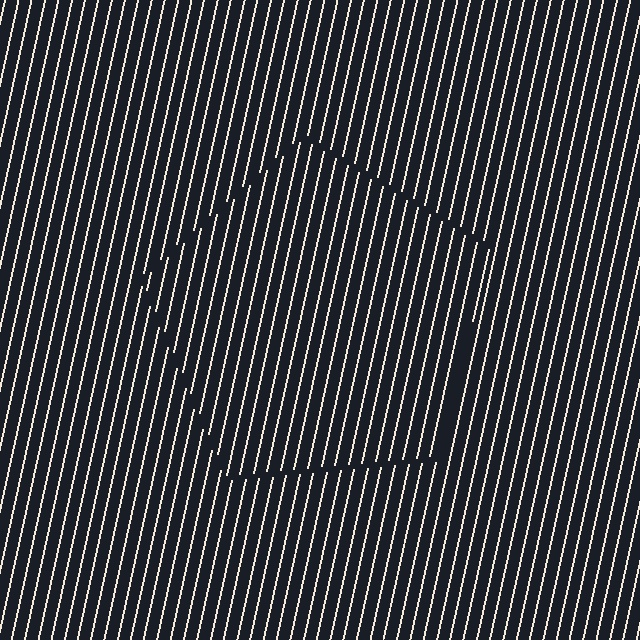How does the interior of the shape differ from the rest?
The interior of the shape contains the same grating, shifted by half a period — the contour is defined by the phase discontinuity where line-ends from the inner and outer gratings abut.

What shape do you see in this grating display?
An illusory pentagon. The interior of the shape contains the same grating, shifted by half a period — the contour is defined by the phase discontinuity where line-ends from the inner and outer gratings abut.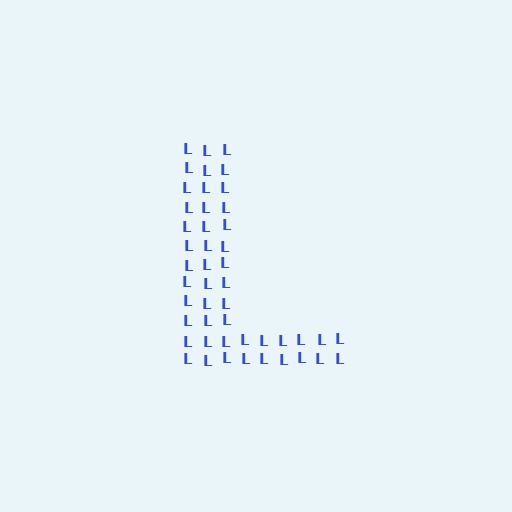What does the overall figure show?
The overall figure shows the letter L.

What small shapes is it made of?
It is made of small letter L's.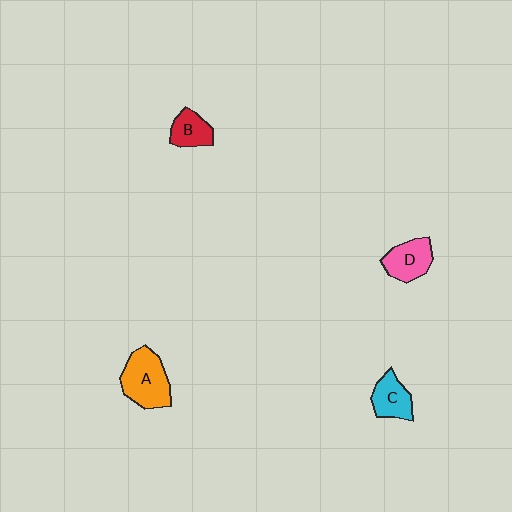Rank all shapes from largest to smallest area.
From largest to smallest: A (orange), D (pink), C (cyan), B (red).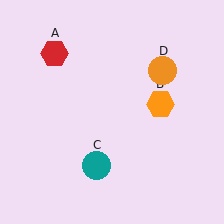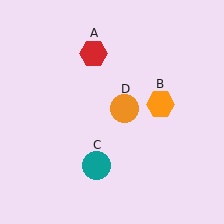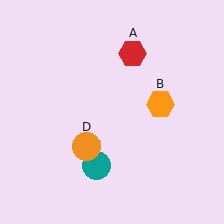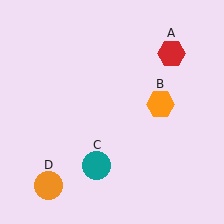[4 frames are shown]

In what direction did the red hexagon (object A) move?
The red hexagon (object A) moved right.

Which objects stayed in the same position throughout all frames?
Orange hexagon (object B) and teal circle (object C) remained stationary.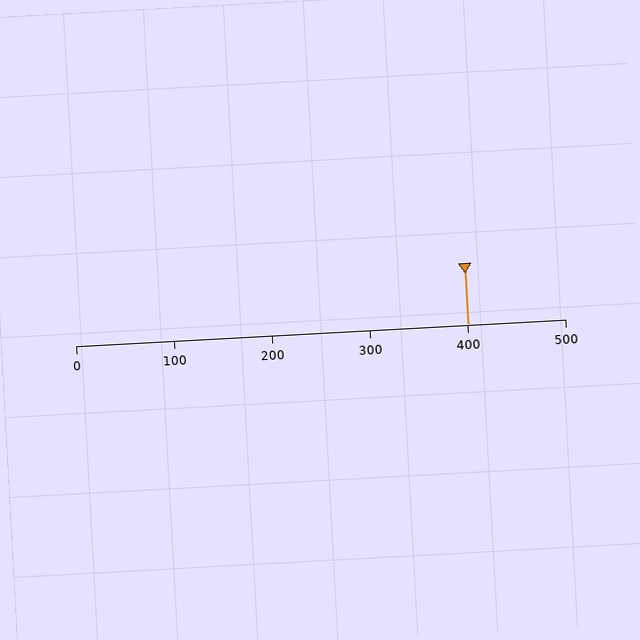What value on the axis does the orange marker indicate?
The marker indicates approximately 400.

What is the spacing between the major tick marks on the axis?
The major ticks are spaced 100 apart.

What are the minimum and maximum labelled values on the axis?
The axis runs from 0 to 500.